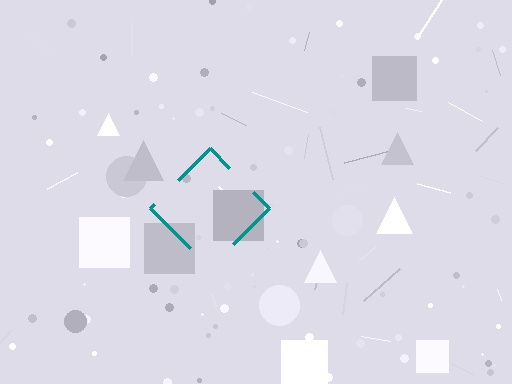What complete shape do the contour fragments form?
The contour fragments form a diamond.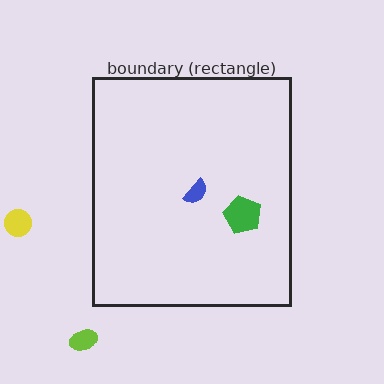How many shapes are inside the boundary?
2 inside, 2 outside.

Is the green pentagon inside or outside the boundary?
Inside.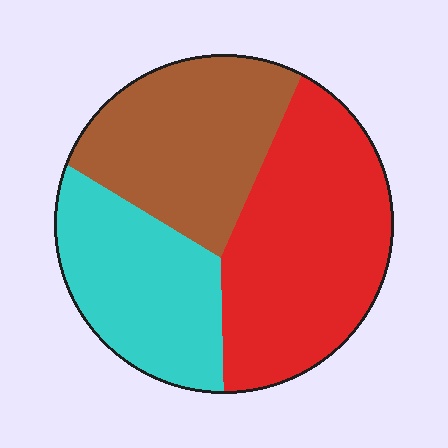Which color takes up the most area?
Red, at roughly 40%.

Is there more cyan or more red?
Red.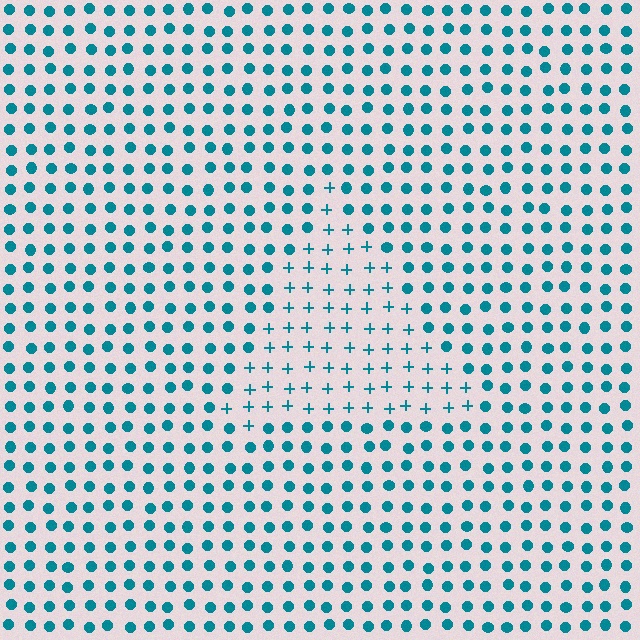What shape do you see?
I see a triangle.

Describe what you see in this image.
The image is filled with small teal elements arranged in a uniform grid. A triangle-shaped region contains plus signs, while the surrounding area contains circles. The boundary is defined purely by the change in element shape.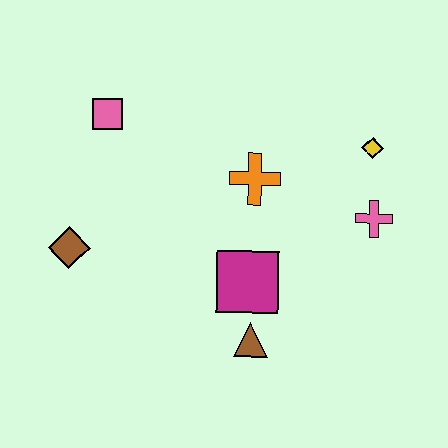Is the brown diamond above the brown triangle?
Yes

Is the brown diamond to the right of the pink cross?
No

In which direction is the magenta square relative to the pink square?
The magenta square is below the pink square.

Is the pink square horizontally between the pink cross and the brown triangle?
No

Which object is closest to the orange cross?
The magenta square is closest to the orange cross.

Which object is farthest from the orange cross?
The brown diamond is farthest from the orange cross.